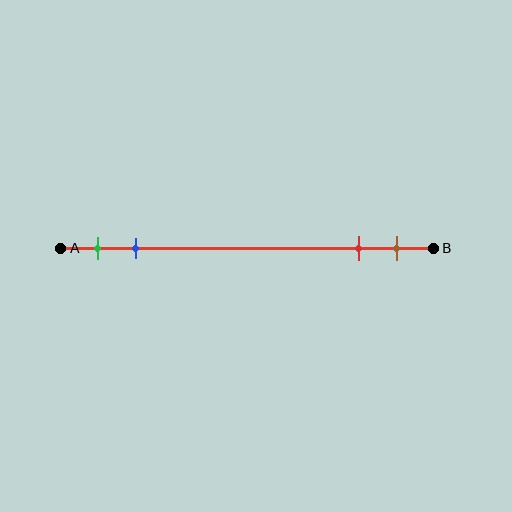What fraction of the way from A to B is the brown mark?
The brown mark is approximately 90% (0.9) of the way from A to B.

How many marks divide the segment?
There are 4 marks dividing the segment.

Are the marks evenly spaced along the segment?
No, the marks are not evenly spaced.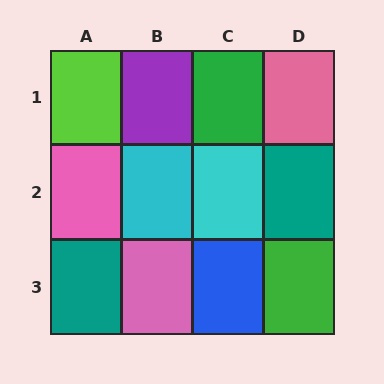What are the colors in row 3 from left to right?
Teal, pink, blue, green.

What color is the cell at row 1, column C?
Green.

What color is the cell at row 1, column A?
Lime.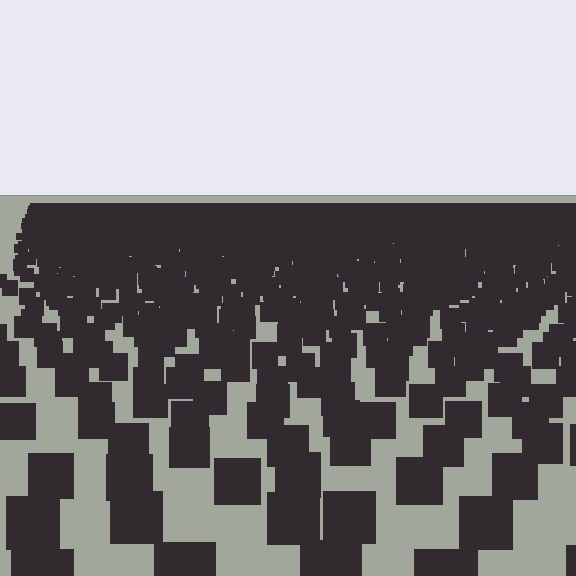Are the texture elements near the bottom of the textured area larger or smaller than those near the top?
Larger. Near the bottom, elements are closer to the viewer and appear at a bigger on-screen size.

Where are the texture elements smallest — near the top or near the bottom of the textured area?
Near the top.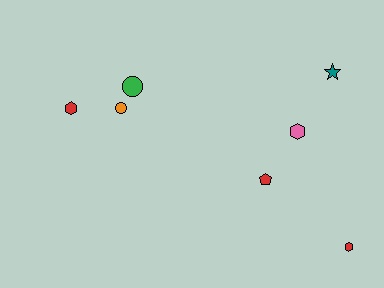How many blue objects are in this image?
There are no blue objects.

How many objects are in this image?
There are 7 objects.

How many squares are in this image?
There are no squares.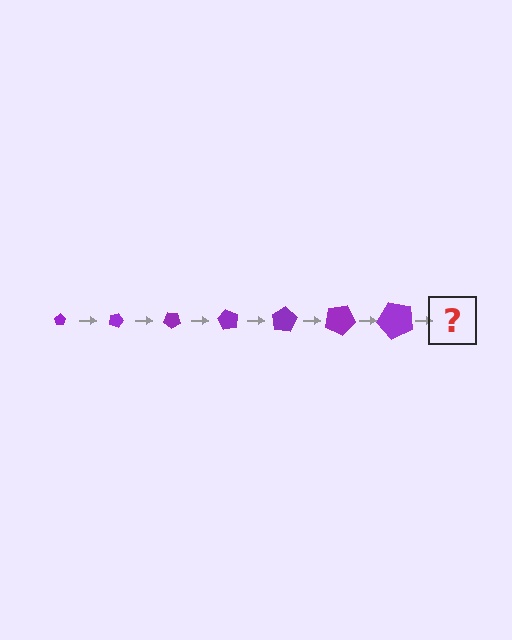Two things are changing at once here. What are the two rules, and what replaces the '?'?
The two rules are that the pentagon grows larger each step and it rotates 20 degrees each step. The '?' should be a pentagon, larger than the previous one and rotated 140 degrees from the start.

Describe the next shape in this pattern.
It should be a pentagon, larger than the previous one and rotated 140 degrees from the start.